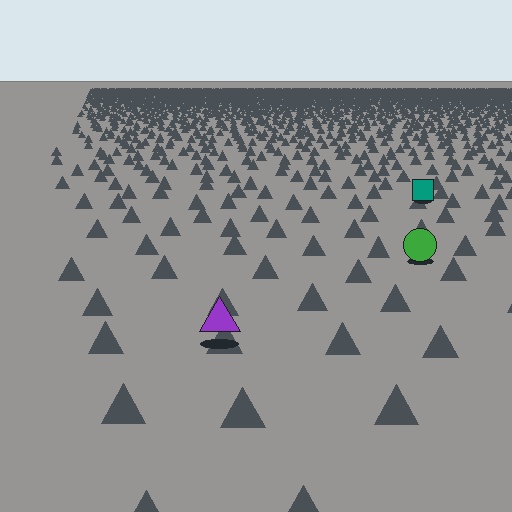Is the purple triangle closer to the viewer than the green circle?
Yes. The purple triangle is closer — you can tell from the texture gradient: the ground texture is coarser near it.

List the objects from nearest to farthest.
From nearest to farthest: the purple triangle, the green circle, the teal square.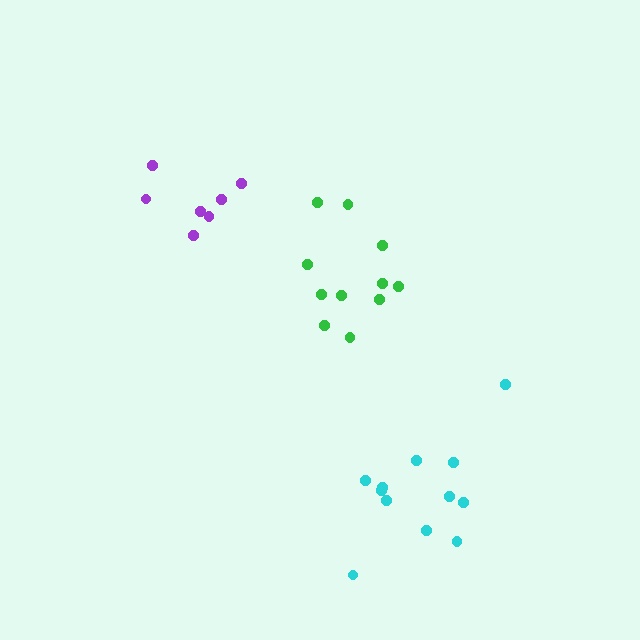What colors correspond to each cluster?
The clusters are colored: green, cyan, purple.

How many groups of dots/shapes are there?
There are 3 groups.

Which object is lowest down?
The cyan cluster is bottommost.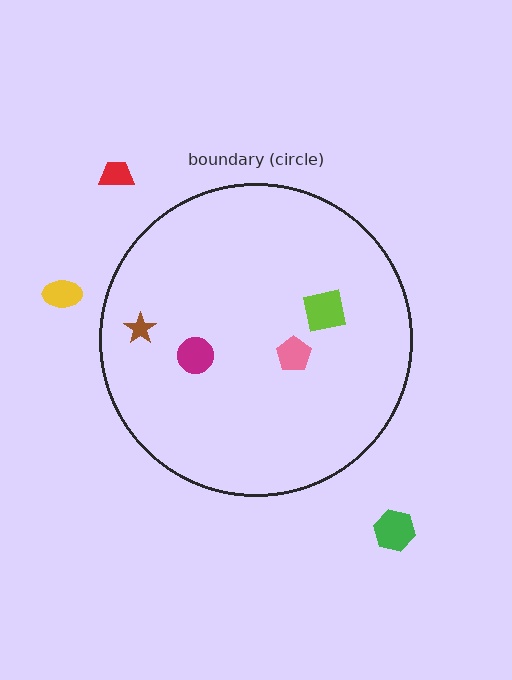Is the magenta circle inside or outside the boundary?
Inside.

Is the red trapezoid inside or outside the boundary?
Outside.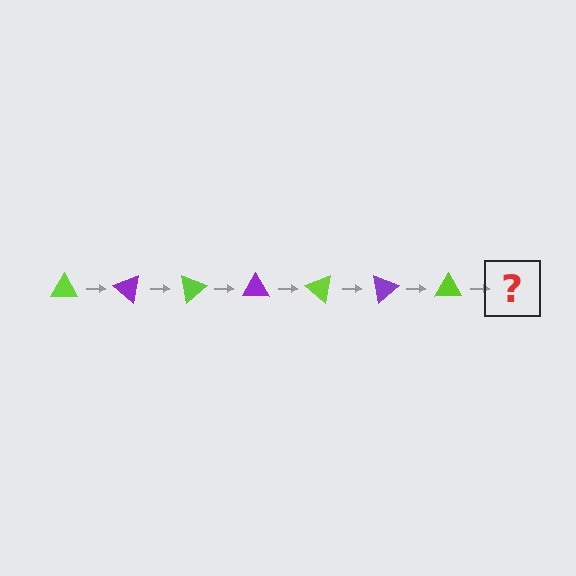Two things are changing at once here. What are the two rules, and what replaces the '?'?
The two rules are that it rotates 40 degrees each step and the color cycles through lime and purple. The '?' should be a purple triangle, rotated 280 degrees from the start.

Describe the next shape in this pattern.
It should be a purple triangle, rotated 280 degrees from the start.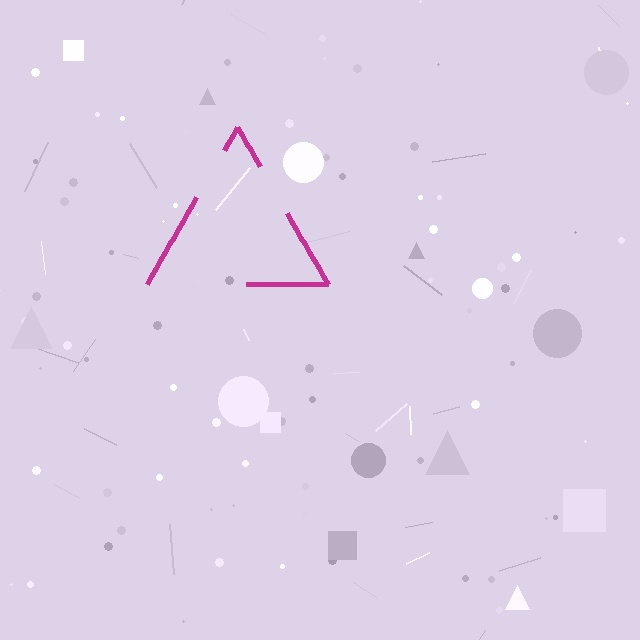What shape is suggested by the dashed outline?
The dashed outline suggests a triangle.